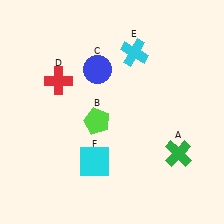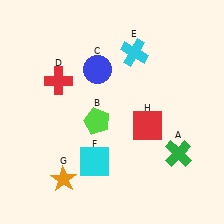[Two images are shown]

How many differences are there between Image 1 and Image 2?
There are 2 differences between the two images.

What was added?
An orange star (G), a red square (H) were added in Image 2.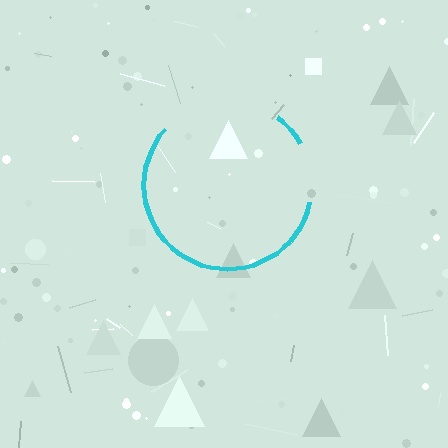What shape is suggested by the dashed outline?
The dashed outline suggests a circle.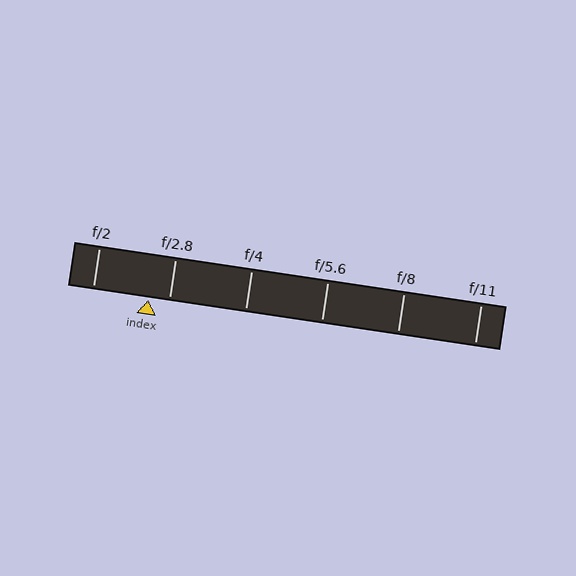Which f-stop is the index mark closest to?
The index mark is closest to f/2.8.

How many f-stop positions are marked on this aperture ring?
There are 6 f-stop positions marked.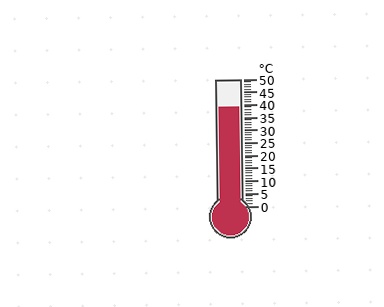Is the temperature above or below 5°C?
The temperature is above 5°C.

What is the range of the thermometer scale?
The thermometer scale ranges from 0°C to 50°C.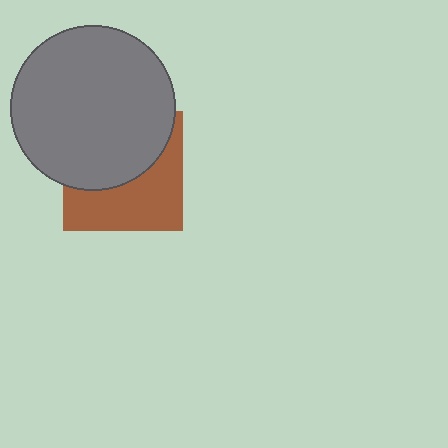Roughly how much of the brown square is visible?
About half of it is visible (roughly 49%).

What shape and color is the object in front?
The object in front is a gray circle.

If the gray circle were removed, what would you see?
You would see the complete brown square.